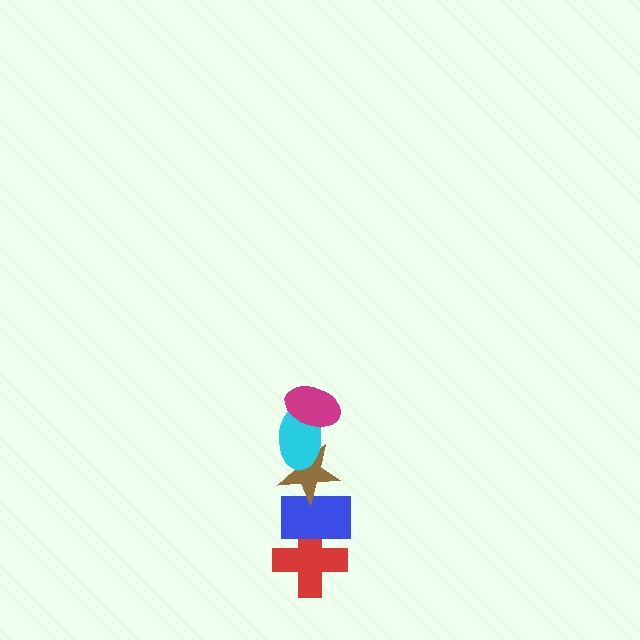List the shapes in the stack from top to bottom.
From top to bottom: the magenta ellipse, the cyan ellipse, the brown star, the blue rectangle, the red cross.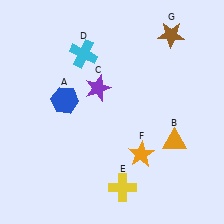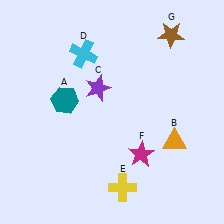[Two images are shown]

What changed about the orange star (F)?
In Image 1, F is orange. In Image 2, it changed to magenta.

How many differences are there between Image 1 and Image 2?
There are 2 differences between the two images.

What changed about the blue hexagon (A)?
In Image 1, A is blue. In Image 2, it changed to teal.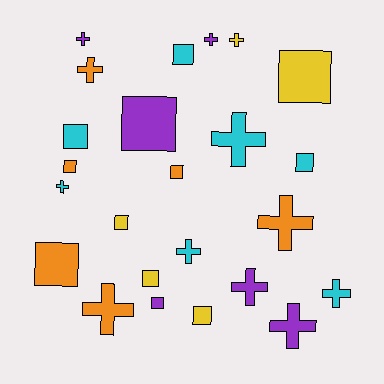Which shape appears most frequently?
Square, with 12 objects.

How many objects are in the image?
There are 24 objects.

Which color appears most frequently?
Cyan, with 7 objects.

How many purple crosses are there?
There are 4 purple crosses.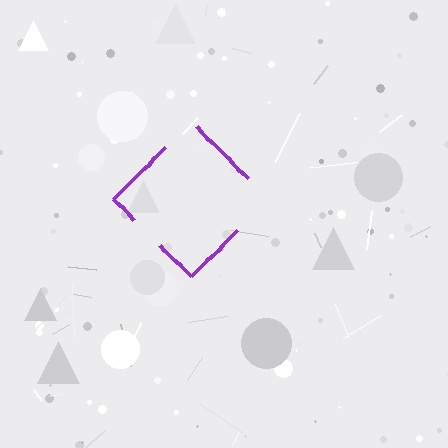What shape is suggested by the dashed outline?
The dashed outline suggests a diamond.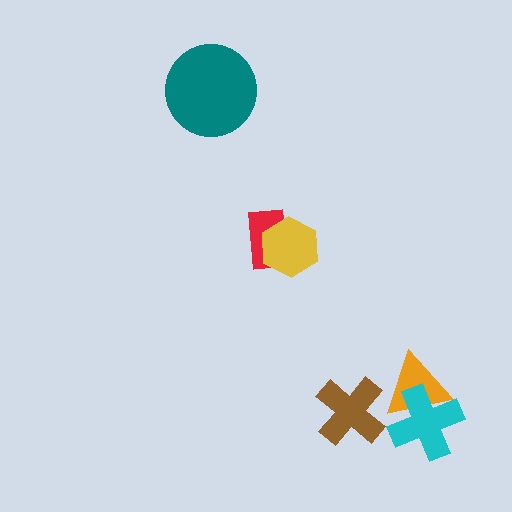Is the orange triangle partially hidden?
Yes, it is partially covered by another shape.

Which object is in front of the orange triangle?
The cyan cross is in front of the orange triangle.